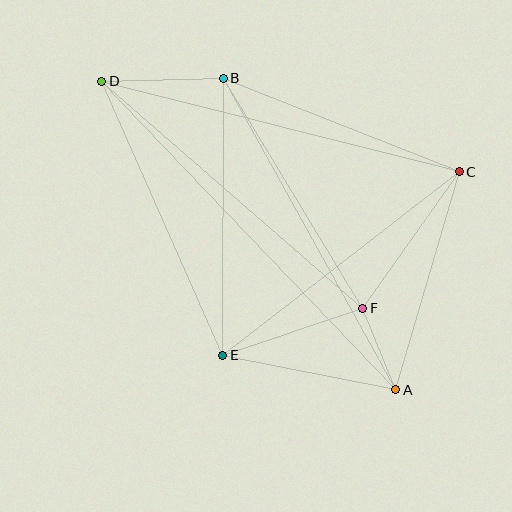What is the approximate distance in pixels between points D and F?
The distance between D and F is approximately 346 pixels.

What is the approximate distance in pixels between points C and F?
The distance between C and F is approximately 167 pixels.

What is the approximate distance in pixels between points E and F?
The distance between E and F is approximately 147 pixels.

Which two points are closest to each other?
Points A and F are closest to each other.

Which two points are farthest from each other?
Points A and D are farthest from each other.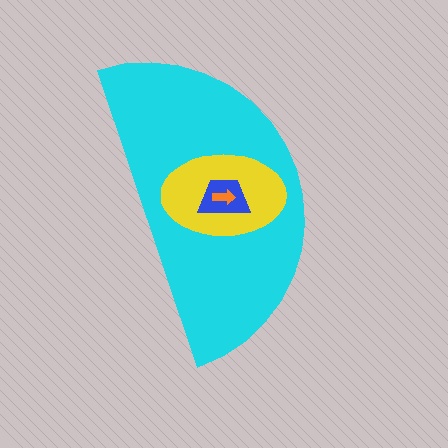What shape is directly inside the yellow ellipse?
The blue trapezoid.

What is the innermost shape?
The orange arrow.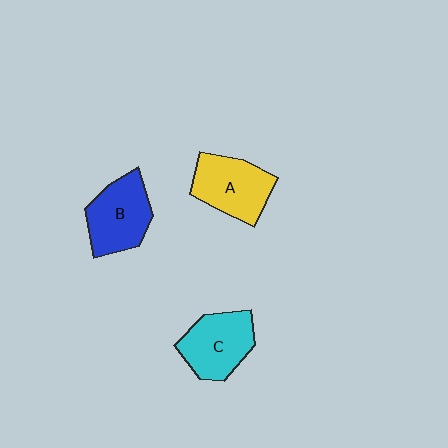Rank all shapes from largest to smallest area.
From largest to smallest: A (yellow), B (blue), C (cyan).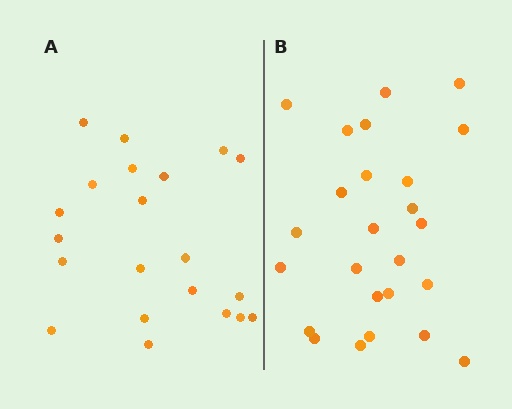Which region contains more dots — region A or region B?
Region B (the right region) has more dots.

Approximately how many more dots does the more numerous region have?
Region B has about 4 more dots than region A.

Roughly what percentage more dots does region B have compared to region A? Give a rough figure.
About 20% more.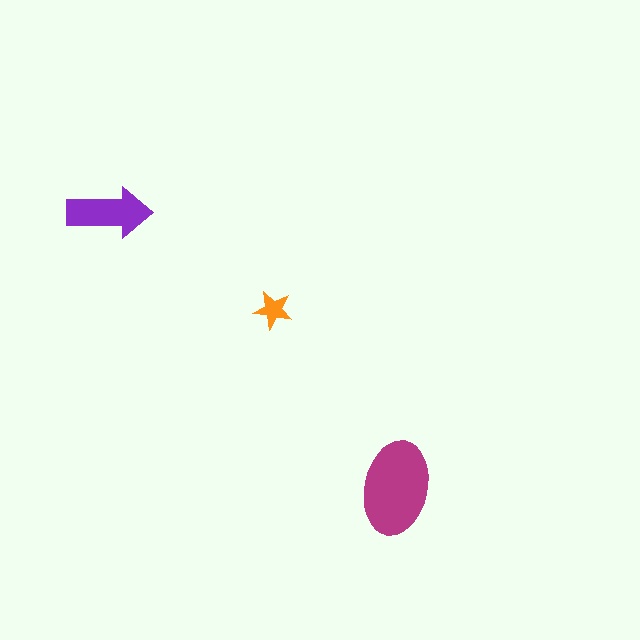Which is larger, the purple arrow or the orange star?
The purple arrow.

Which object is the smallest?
The orange star.